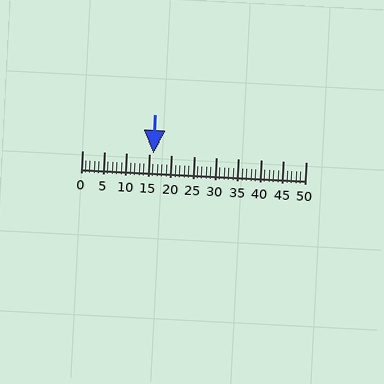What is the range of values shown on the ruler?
The ruler shows values from 0 to 50.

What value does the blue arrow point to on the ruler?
The blue arrow points to approximately 16.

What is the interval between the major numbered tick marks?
The major tick marks are spaced 5 units apart.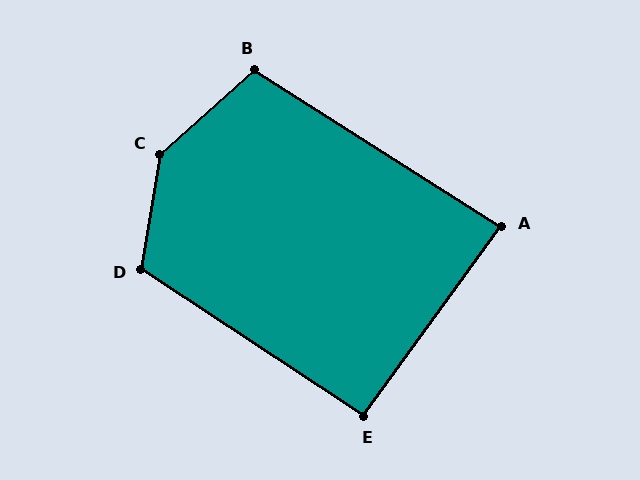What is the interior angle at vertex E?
Approximately 92 degrees (approximately right).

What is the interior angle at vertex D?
Approximately 114 degrees (obtuse).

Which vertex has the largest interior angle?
C, at approximately 141 degrees.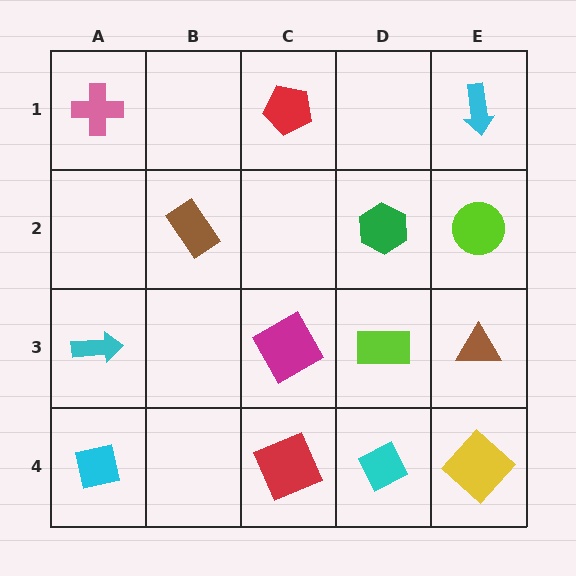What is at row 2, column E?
A lime circle.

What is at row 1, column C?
A red pentagon.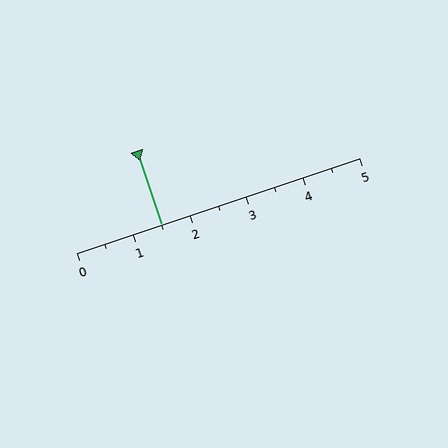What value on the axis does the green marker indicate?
The marker indicates approximately 1.5.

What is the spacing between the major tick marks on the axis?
The major ticks are spaced 1 apart.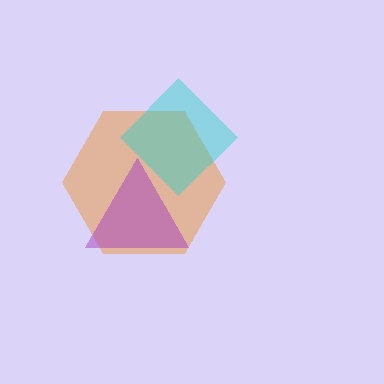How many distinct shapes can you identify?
There are 3 distinct shapes: an orange hexagon, a cyan diamond, a purple triangle.